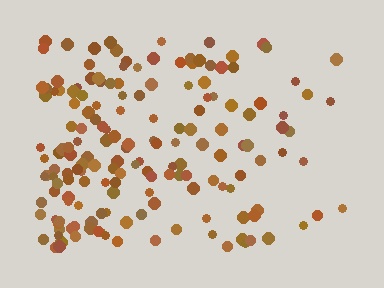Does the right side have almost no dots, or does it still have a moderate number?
Still a moderate number, just noticeably fewer than the left.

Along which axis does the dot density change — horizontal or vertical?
Horizontal.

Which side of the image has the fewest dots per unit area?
The right.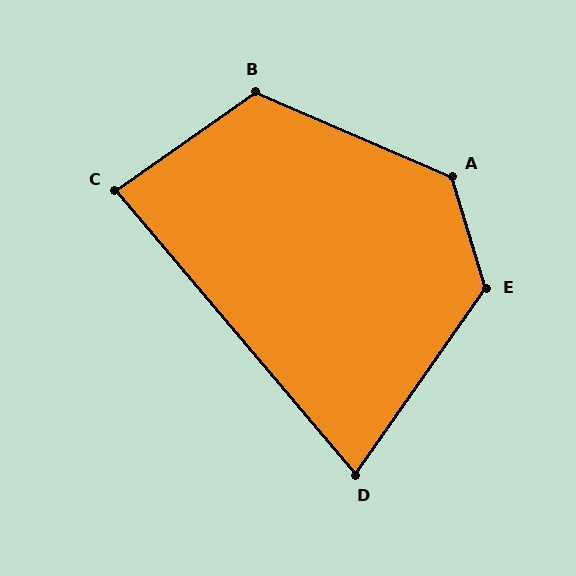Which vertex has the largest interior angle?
A, at approximately 130 degrees.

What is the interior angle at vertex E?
Approximately 128 degrees (obtuse).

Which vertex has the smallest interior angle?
D, at approximately 75 degrees.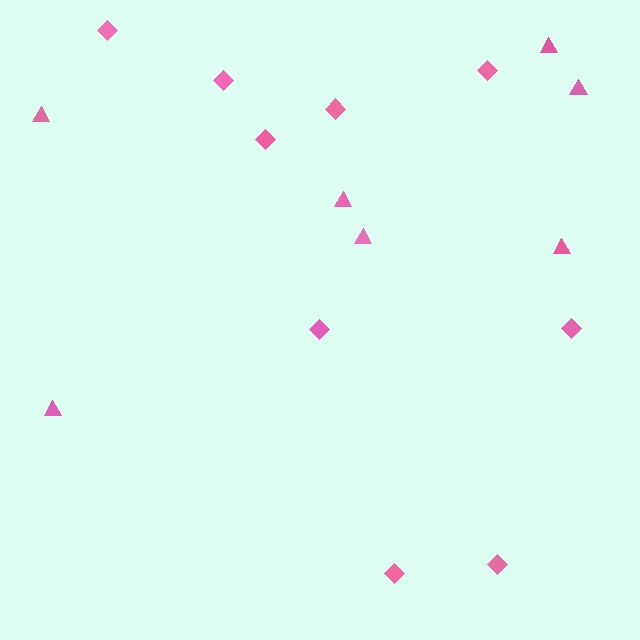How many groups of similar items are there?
There are 2 groups: one group of diamonds (9) and one group of triangles (7).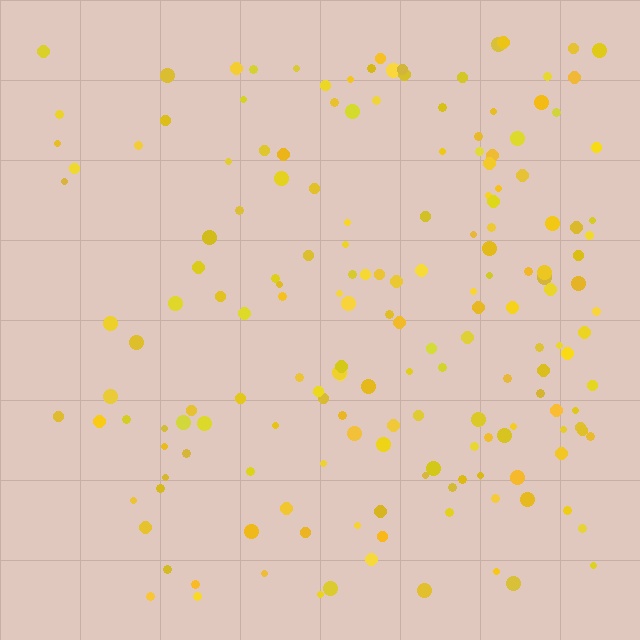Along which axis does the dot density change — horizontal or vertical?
Horizontal.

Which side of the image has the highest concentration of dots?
The right.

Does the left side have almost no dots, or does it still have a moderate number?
Still a moderate number, just noticeably fewer than the right.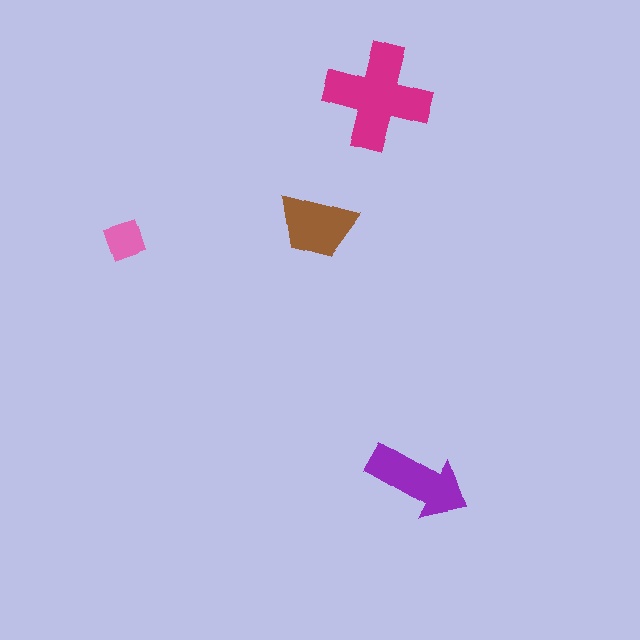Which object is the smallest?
The pink diamond.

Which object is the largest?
The magenta cross.